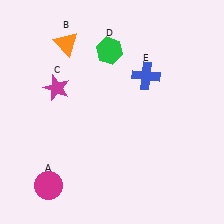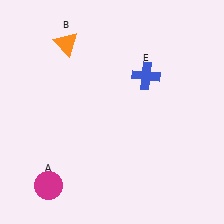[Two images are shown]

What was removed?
The green hexagon (D), the magenta star (C) were removed in Image 2.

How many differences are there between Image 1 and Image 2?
There are 2 differences between the two images.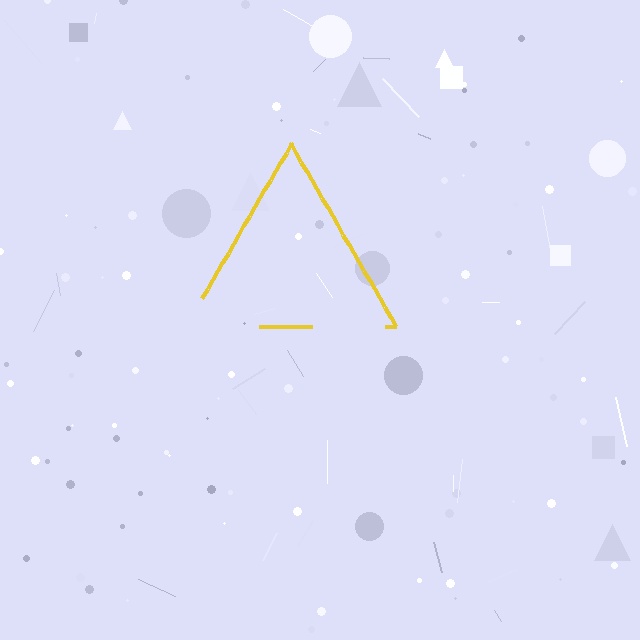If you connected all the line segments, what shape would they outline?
They would outline a triangle.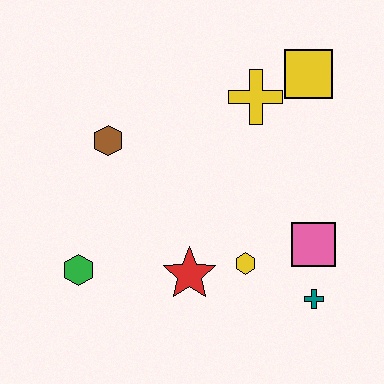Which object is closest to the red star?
The yellow hexagon is closest to the red star.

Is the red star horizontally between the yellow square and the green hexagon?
Yes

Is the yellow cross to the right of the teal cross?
No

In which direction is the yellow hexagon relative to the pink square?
The yellow hexagon is to the left of the pink square.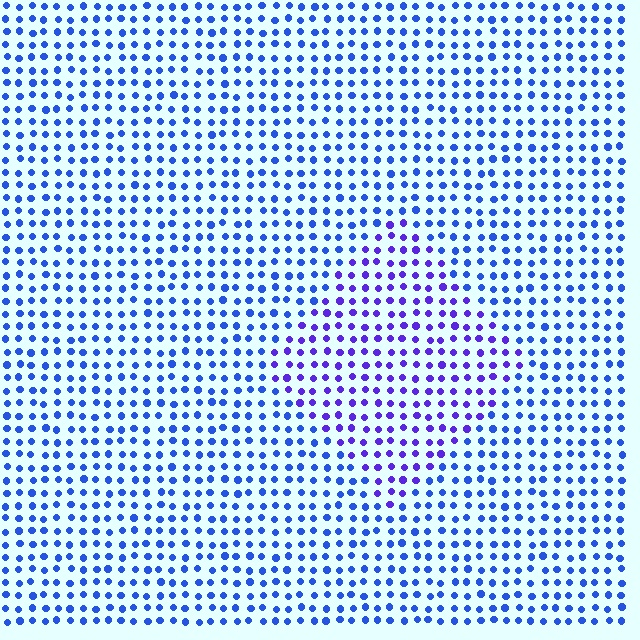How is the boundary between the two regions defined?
The boundary is defined purely by a slight shift in hue (about 32 degrees). Spacing, size, and orientation are identical on both sides.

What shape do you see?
I see a diamond.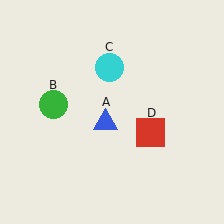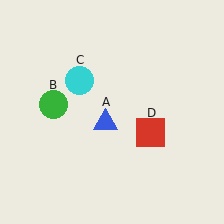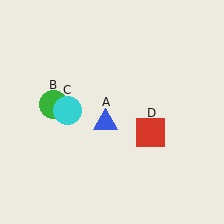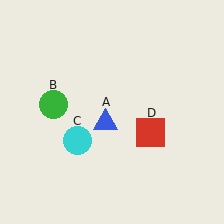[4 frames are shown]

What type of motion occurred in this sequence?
The cyan circle (object C) rotated counterclockwise around the center of the scene.